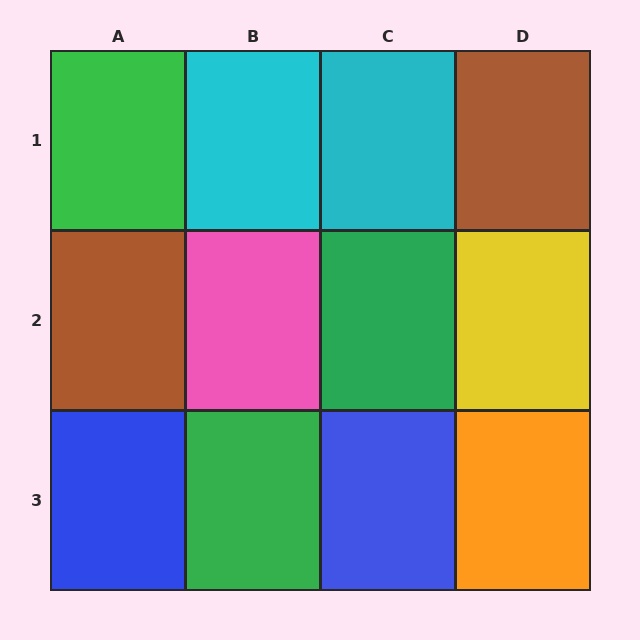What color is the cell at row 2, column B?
Pink.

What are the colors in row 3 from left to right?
Blue, green, blue, orange.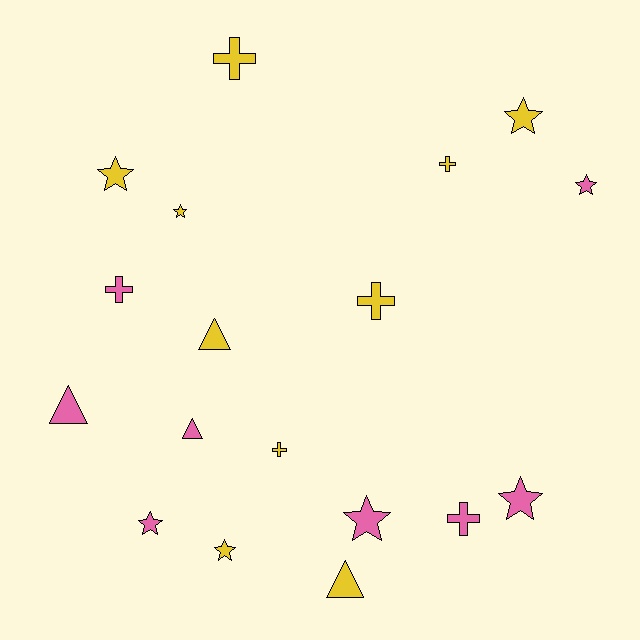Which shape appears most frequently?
Star, with 8 objects.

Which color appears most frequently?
Yellow, with 10 objects.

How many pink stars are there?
There are 4 pink stars.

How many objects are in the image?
There are 18 objects.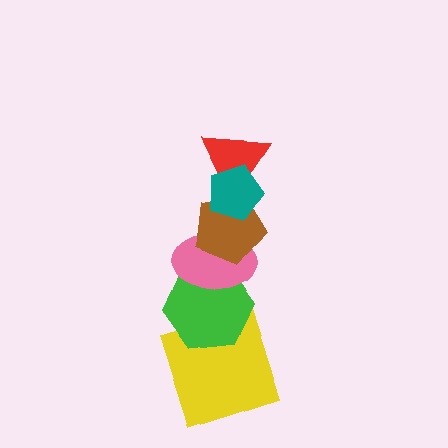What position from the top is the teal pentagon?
The teal pentagon is 1st from the top.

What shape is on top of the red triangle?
The teal pentagon is on top of the red triangle.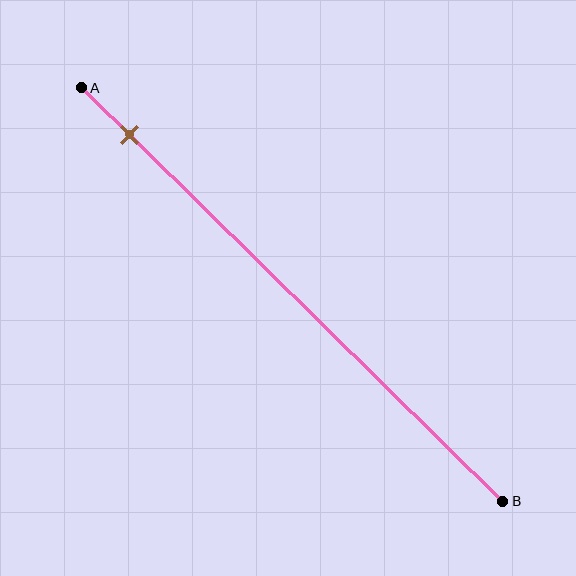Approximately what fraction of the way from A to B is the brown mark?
The brown mark is approximately 10% of the way from A to B.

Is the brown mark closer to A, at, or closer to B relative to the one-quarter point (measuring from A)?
The brown mark is closer to point A than the one-quarter point of segment AB.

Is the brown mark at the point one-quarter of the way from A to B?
No, the mark is at about 10% from A, not at the 25% one-quarter point.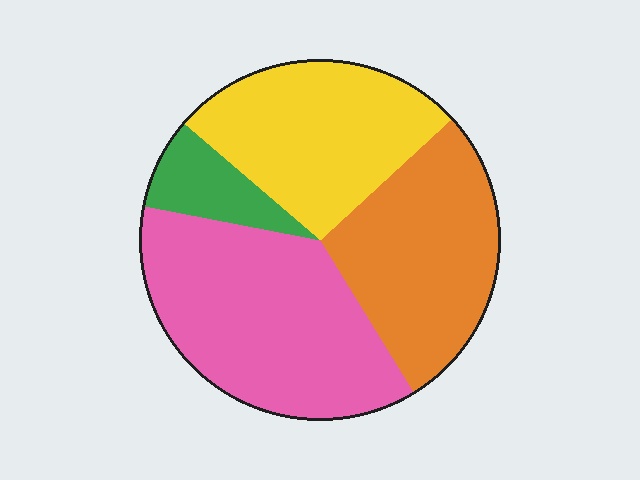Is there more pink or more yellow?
Pink.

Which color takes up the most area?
Pink, at roughly 35%.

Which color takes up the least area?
Green, at roughly 10%.